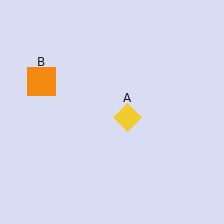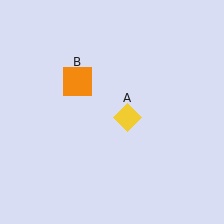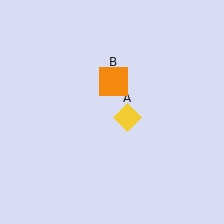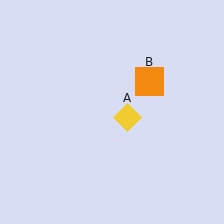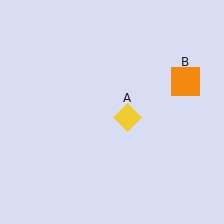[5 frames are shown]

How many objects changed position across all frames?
1 object changed position: orange square (object B).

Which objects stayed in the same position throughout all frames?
Yellow diamond (object A) remained stationary.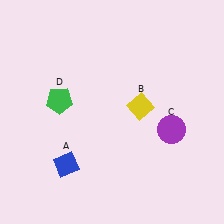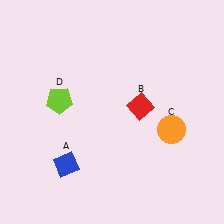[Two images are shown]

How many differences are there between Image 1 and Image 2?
There are 3 differences between the two images.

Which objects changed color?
B changed from yellow to red. C changed from purple to orange. D changed from green to lime.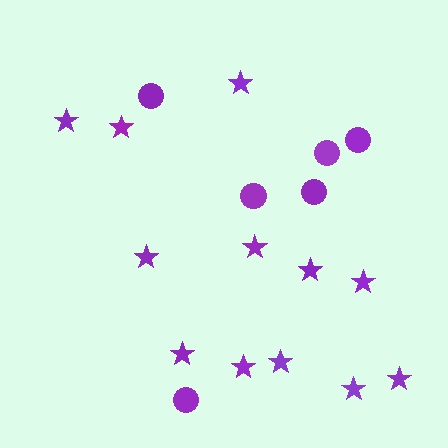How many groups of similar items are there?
There are 2 groups: one group of circles (6) and one group of stars (12).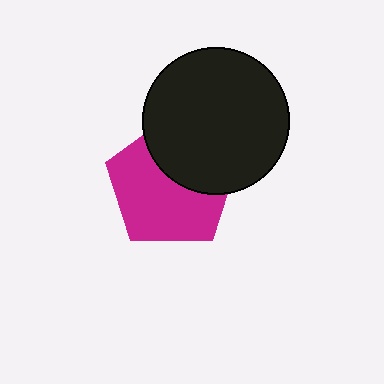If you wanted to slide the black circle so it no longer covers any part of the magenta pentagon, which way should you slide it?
Slide it toward the upper-right — that is the most direct way to separate the two shapes.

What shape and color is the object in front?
The object in front is a black circle.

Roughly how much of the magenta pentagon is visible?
About half of it is visible (roughly 62%).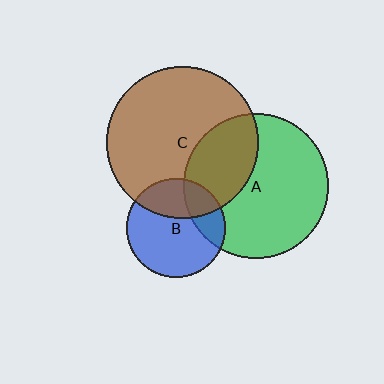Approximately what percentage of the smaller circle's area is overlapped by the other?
Approximately 30%.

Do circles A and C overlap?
Yes.